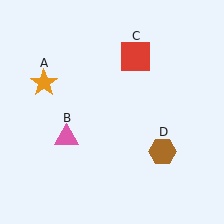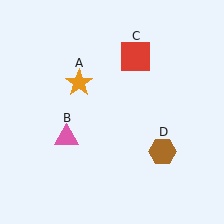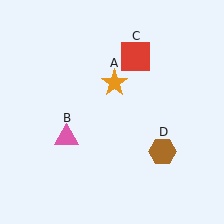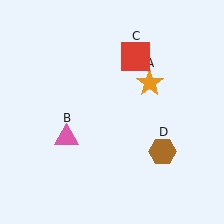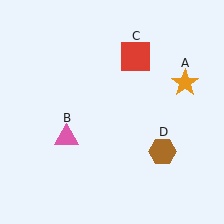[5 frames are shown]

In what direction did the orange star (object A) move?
The orange star (object A) moved right.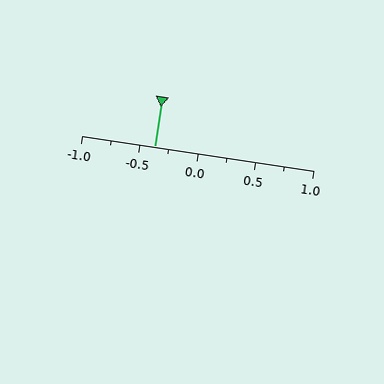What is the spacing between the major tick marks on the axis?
The major ticks are spaced 0.5 apart.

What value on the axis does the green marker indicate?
The marker indicates approximately -0.38.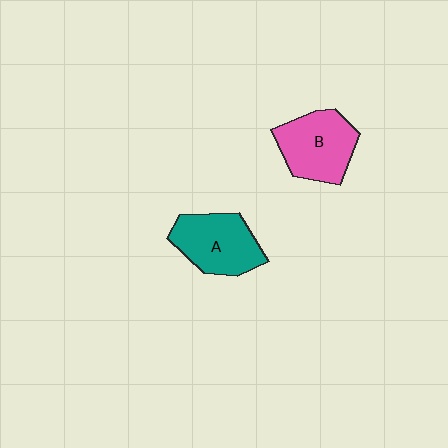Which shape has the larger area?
Shape B (pink).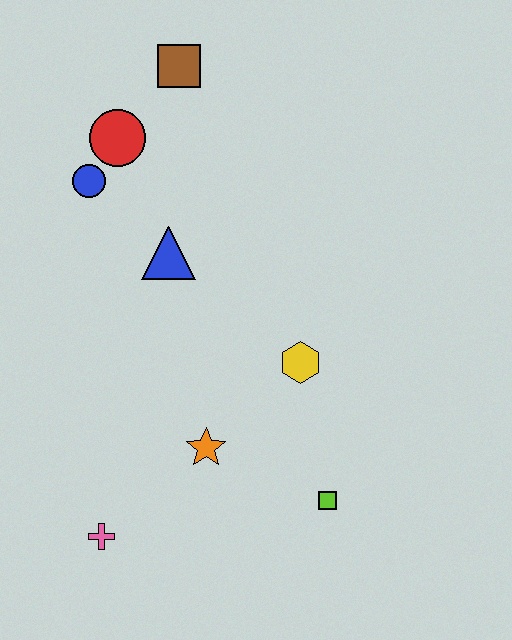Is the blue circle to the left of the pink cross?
Yes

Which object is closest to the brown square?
The red circle is closest to the brown square.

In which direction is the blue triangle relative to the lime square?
The blue triangle is above the lime square.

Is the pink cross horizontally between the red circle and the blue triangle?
No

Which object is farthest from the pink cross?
The brown square is farthest from the pink cross.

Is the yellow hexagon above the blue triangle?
No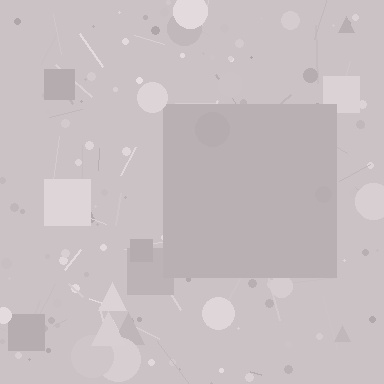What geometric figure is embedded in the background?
A square is embedded in the background.